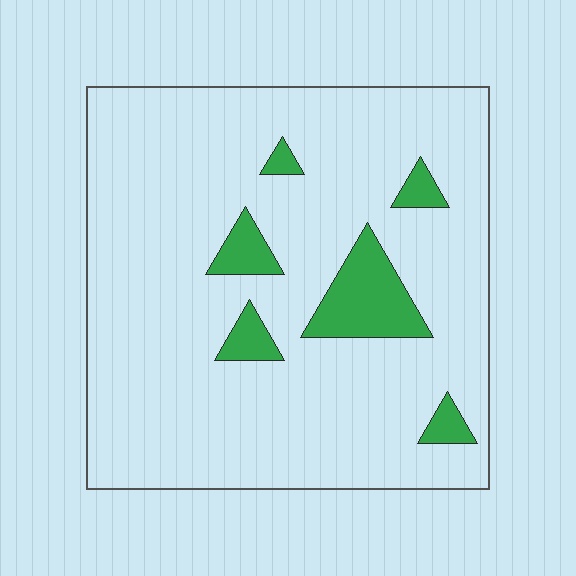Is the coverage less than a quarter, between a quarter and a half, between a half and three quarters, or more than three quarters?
Less than a quarter.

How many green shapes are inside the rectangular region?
6.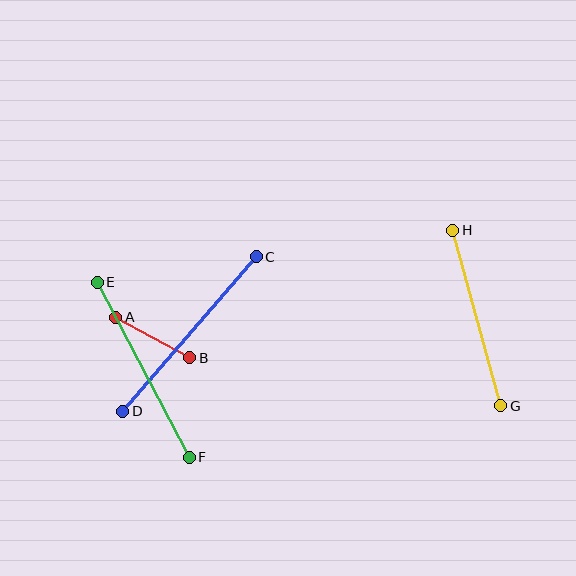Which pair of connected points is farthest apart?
Points C and D are farthest apart.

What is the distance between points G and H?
The distance is approximately 182 pixels.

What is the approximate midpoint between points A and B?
The midpoint is at approximately (153, 337) pixels.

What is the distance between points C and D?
The distance is approximately 204 pixels.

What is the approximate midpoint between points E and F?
The midpoint is at approximately (143, 370) pixels.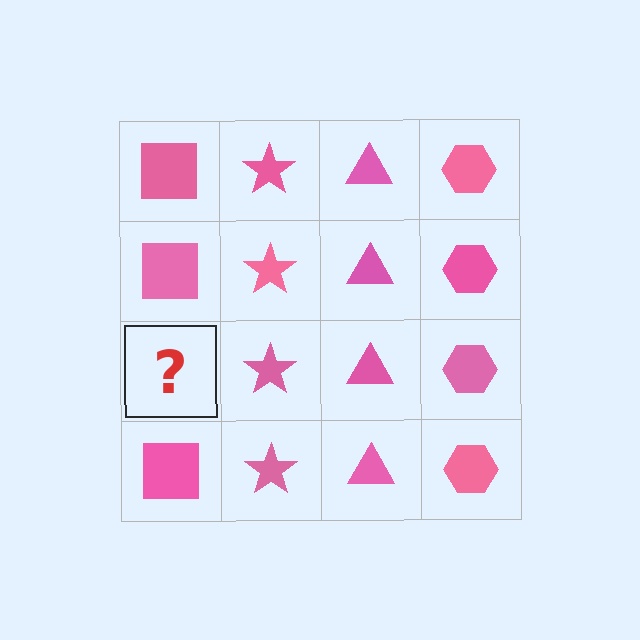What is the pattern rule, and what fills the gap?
The rule is that each column has a consistent shape. The gap should be filled with a pink square.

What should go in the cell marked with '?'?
The missing cell should contain a pink square.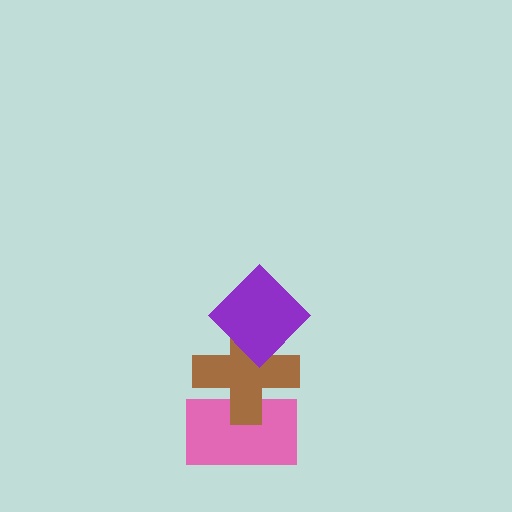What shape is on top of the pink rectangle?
The brown cross is on top of the pink rectangle.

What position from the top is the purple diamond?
The purple diamond is 1st from the top.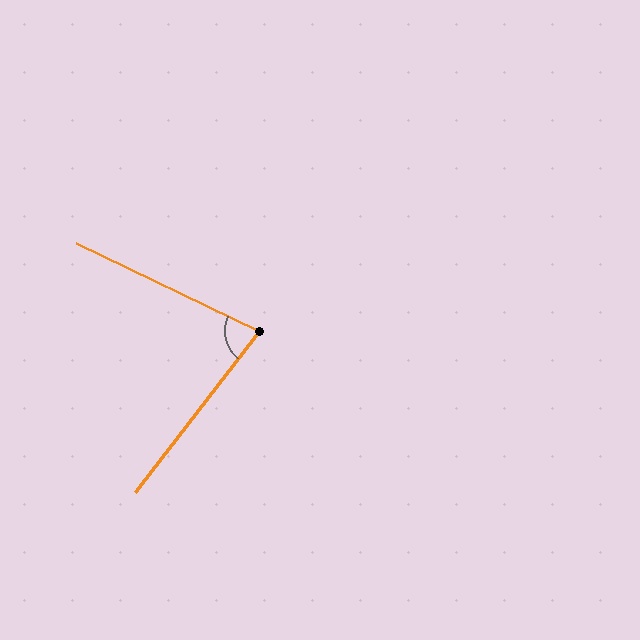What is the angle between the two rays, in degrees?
Approximately 78 degrees.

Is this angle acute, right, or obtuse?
It is acute.